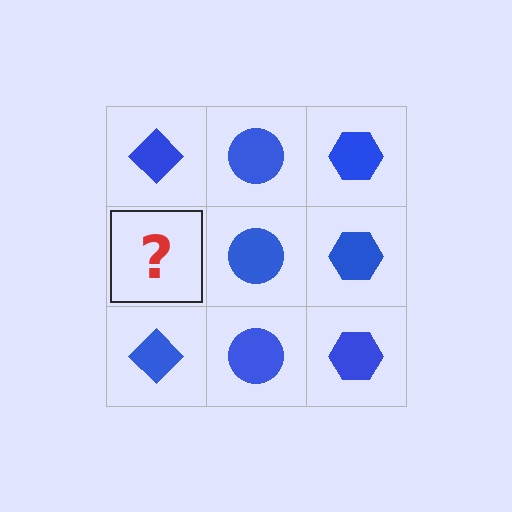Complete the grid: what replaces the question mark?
The question mark should be replaced with a blue diamond.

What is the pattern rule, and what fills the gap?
The rule is that each column has a consistent shape. The gap should be filled with a blue diamond.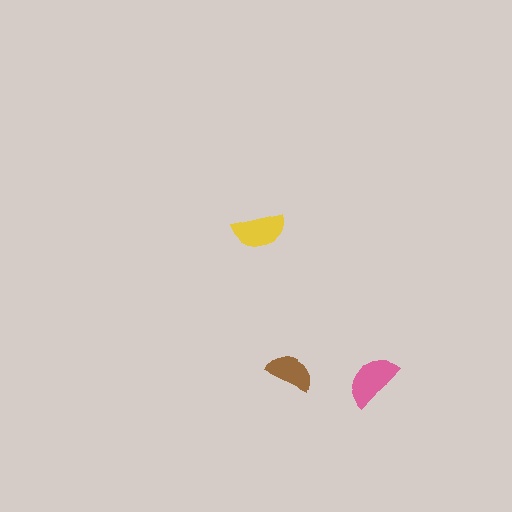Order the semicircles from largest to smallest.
the pink one, the yellow one, the brown one.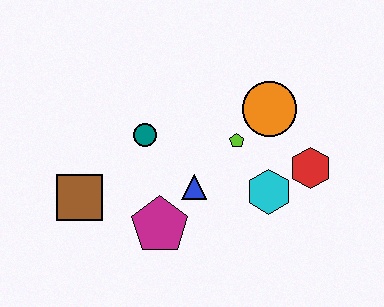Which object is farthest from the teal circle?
The red hexagon is farthest from the teal circle.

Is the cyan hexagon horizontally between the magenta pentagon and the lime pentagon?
No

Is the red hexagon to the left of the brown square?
No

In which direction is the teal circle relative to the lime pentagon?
The teal circle is to the left of the lime pentagon.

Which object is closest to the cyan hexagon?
The red hexagon is closest to the cyan hexagon.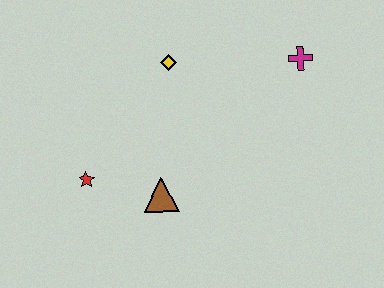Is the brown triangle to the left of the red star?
No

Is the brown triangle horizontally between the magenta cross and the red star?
Yes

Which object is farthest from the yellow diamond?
The red star is farthest from the yellow diamond.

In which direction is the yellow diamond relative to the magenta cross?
The yellow diamond is to the left of the magenta cross.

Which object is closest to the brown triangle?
The red star is closest to the brown triangle.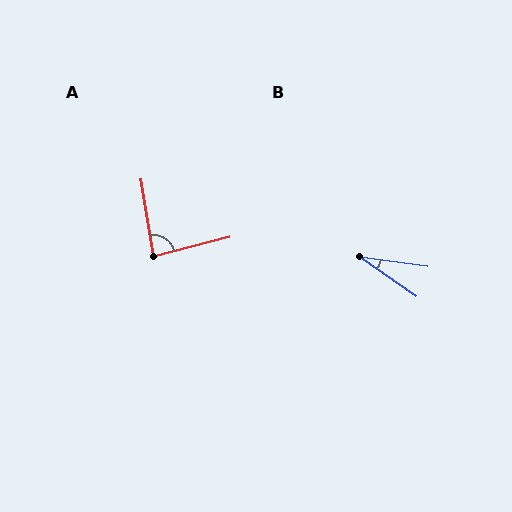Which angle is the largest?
A, at approximately 85 degrees.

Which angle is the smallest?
B, at approximately 28 degrees.